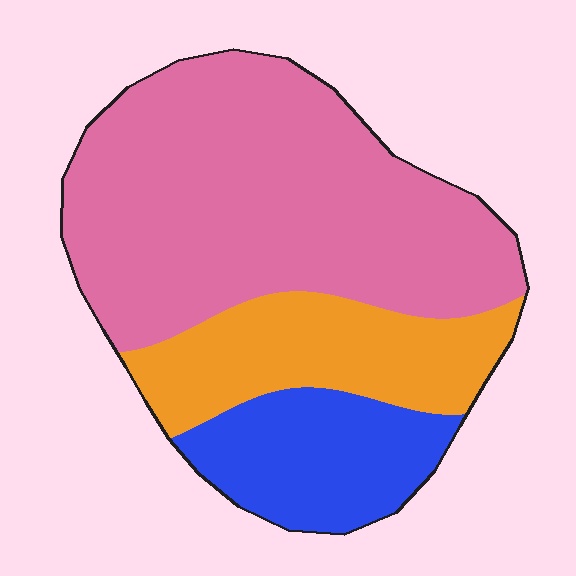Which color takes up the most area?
Pink, at roughly 60%.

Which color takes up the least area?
Blue, at roughly 20%.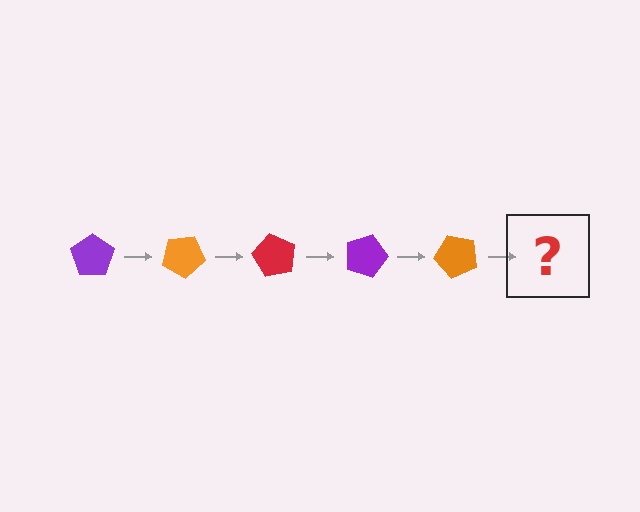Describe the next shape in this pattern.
It should be a red pentagon, rotated 150 degrees from the start.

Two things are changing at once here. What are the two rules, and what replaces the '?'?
The two rules are that it rotates 30 degrees each step and the color cycles through purple, orange, and red. The '?' should be a red pentagon, rotated 150 degrees from the start.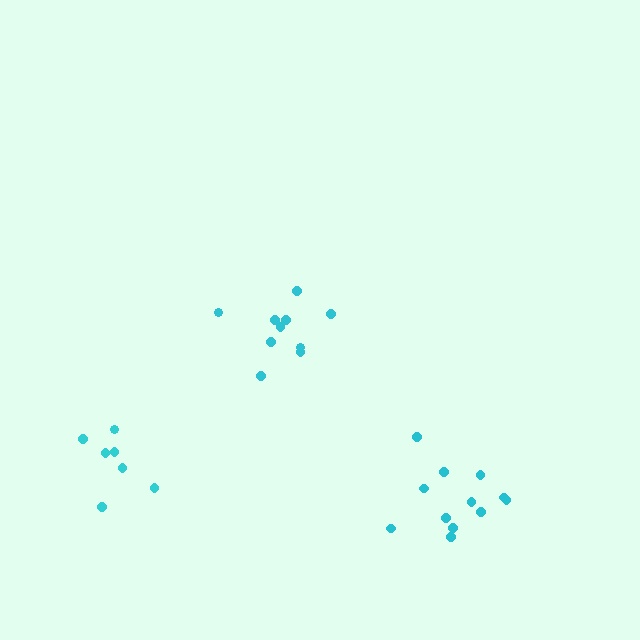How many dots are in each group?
Group 1: 10 dots, Group 2: 7 dots, Group 3: 12 dots (29 total).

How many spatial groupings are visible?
There are 3 spatial groupings.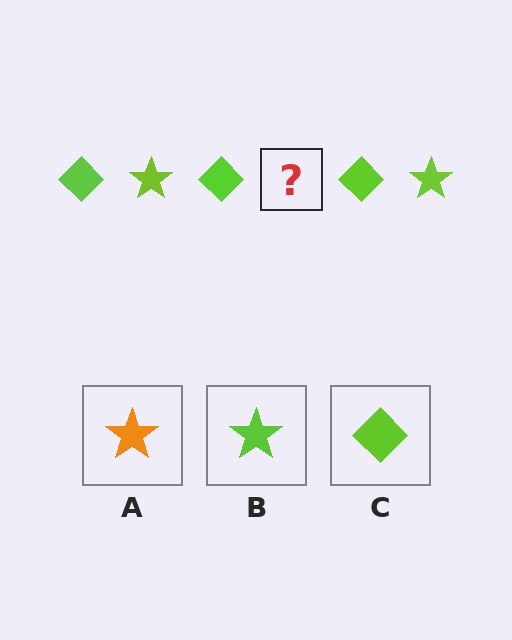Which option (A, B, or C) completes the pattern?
B.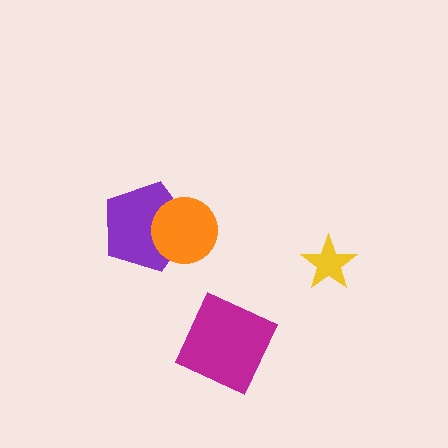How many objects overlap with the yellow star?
0 objects overlap with the yellow star.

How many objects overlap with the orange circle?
1 object overlaps with the orange circle.